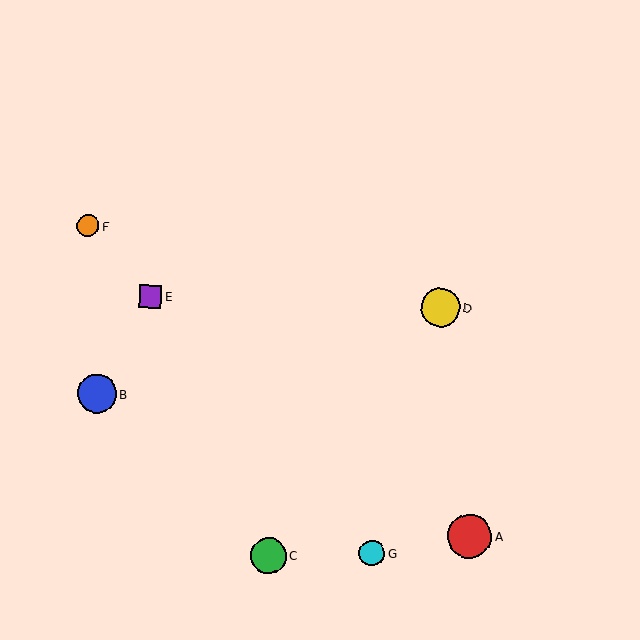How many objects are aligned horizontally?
2 objects (D, E) are aligned horizontally.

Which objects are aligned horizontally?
Objects D, E are aligned horizontally.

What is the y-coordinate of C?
Object C is at y≈555.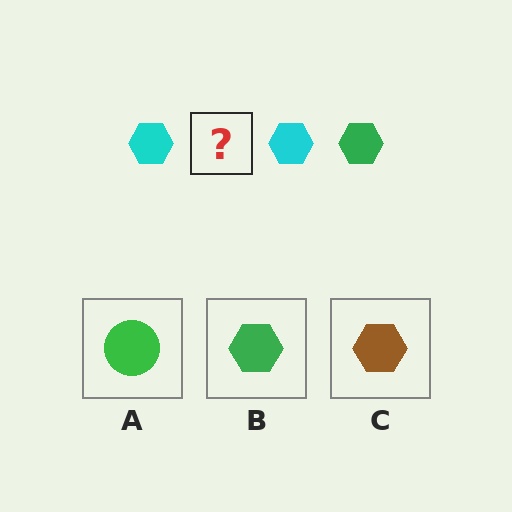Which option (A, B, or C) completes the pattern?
B.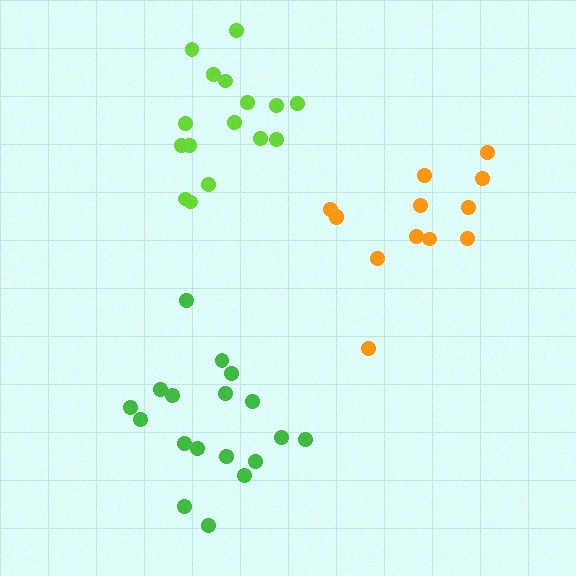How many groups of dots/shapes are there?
There are 3 groups.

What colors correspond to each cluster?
The clusters are colored: green, orange, lime.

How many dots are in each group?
Group 1: 18 dots, Group 2: 13 dots, Group 3: 16 dots (47 total).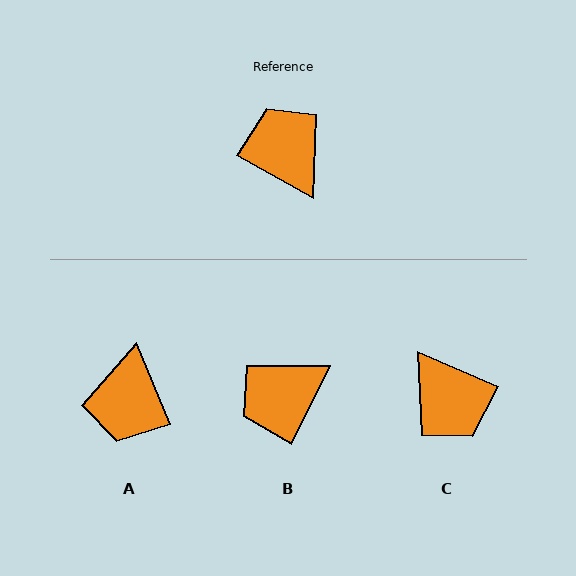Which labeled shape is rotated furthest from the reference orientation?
C, about 175 degrees away.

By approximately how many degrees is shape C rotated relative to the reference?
Approximately 175 degrees clockwise.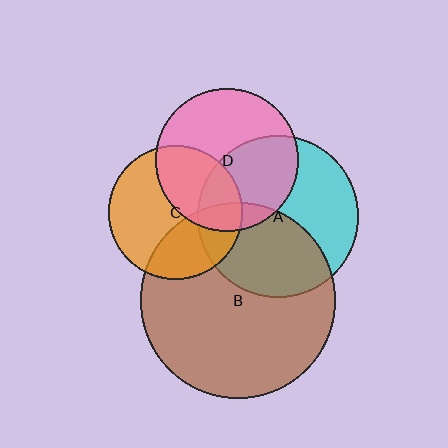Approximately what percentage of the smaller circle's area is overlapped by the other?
Approximately 45%.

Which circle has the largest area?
Circle B (brown).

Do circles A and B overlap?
Yes.